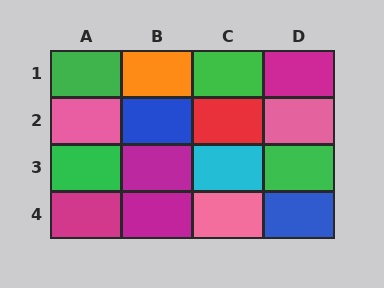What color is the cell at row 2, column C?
Red.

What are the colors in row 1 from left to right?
Green, orange, green, magenta.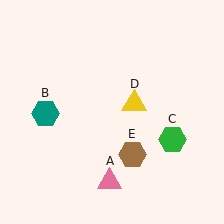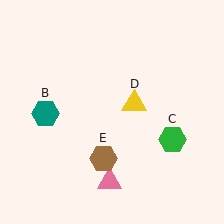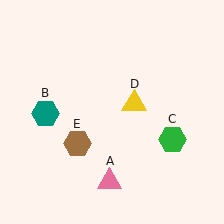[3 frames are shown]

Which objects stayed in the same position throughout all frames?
Pink triangle (object A) and teal hexagon (object B) and green hexagon (object C) and yellow triangle (object D) remained stationary.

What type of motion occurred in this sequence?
The brown hexagon (object E) rotated clockwise around the center of the scene.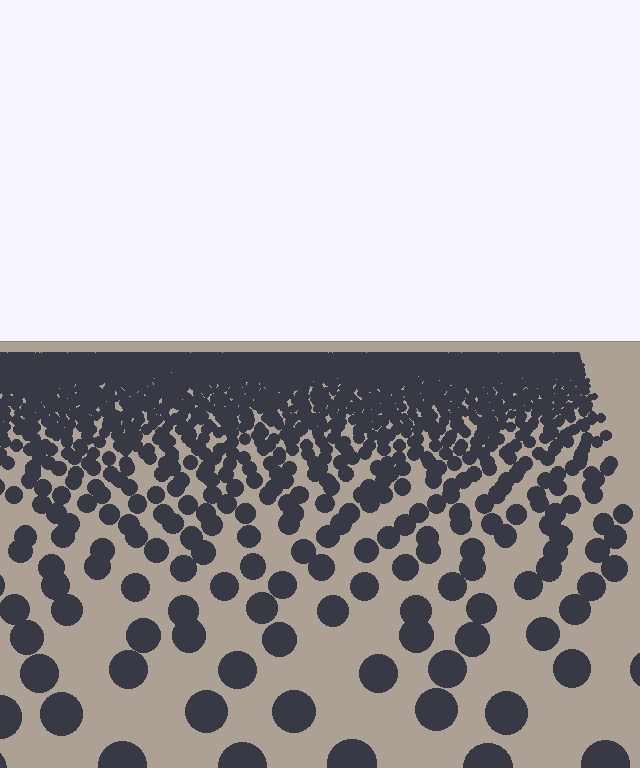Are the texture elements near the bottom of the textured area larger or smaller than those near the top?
Larger. Near the bottom, elements are closer to the viewer and appear at a bigger on-screen size.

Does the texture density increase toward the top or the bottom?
Density increases toward the top.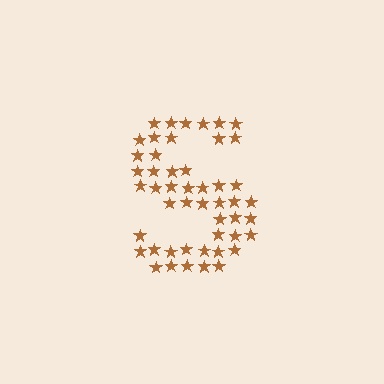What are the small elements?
The small elements are stars.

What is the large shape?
The large shape is the letter S.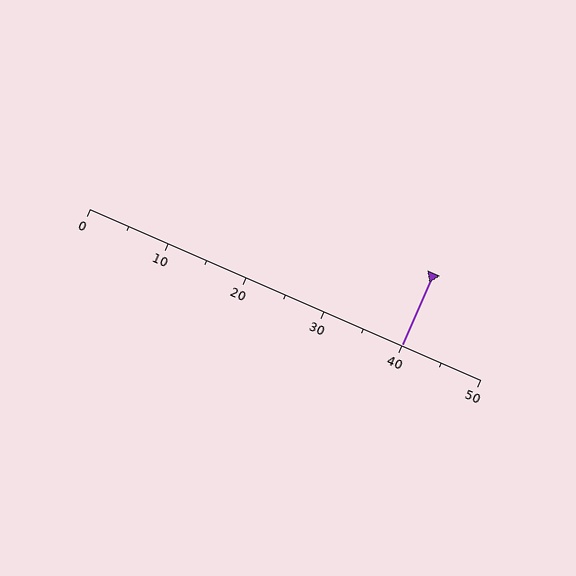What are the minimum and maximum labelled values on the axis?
The axis runs from 0 to 50.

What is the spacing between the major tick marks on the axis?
The major ticks are spaced 10 apart.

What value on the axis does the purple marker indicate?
The marker indicates approximately 40.